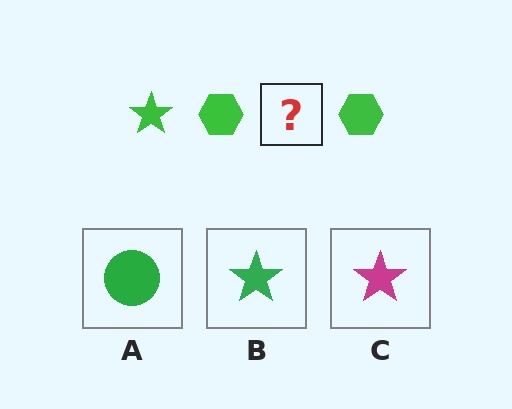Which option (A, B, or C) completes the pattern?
B.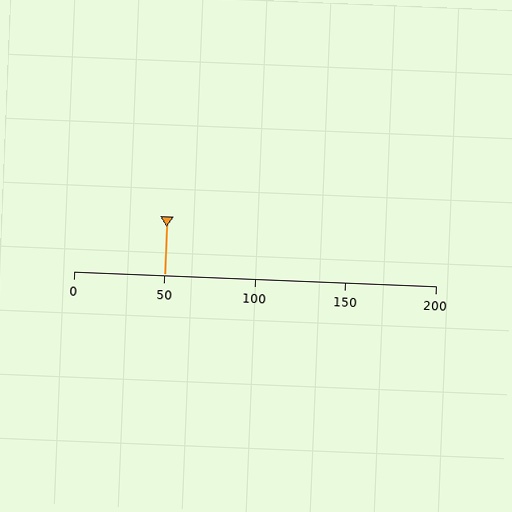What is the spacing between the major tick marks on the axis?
The major ticks are spaced 50 apart.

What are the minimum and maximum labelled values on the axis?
The axis runs from 0 to 200.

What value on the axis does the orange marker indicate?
The marker indicates approximately 50.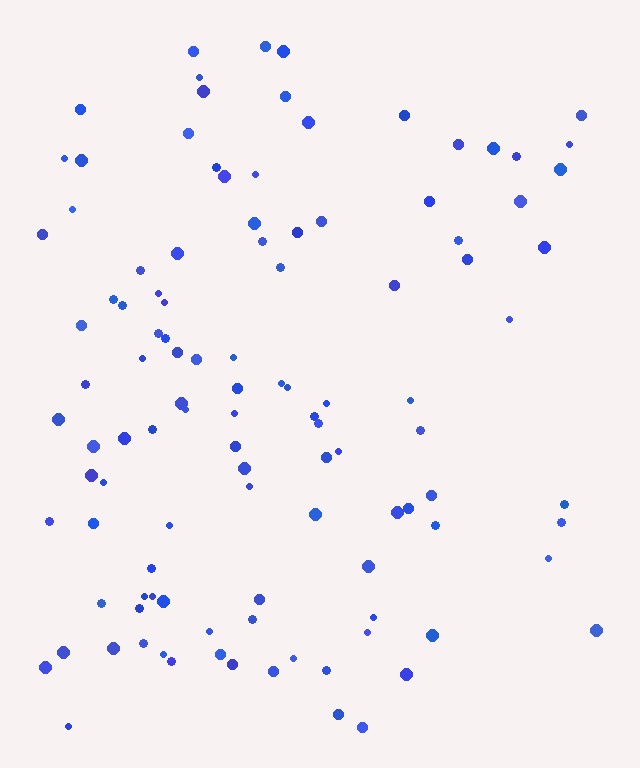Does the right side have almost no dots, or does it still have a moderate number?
Still a moderate number, just noticeably fewer than the left.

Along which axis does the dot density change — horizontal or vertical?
Horizontal.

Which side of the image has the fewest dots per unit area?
The right.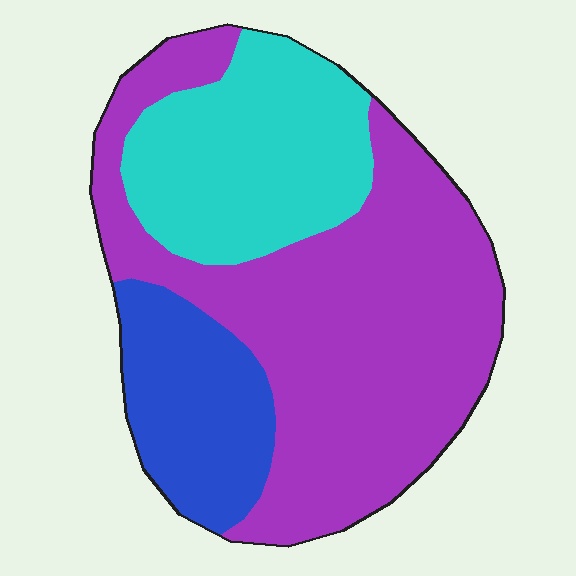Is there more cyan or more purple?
Purple.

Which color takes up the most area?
Purple, at roughly 55%.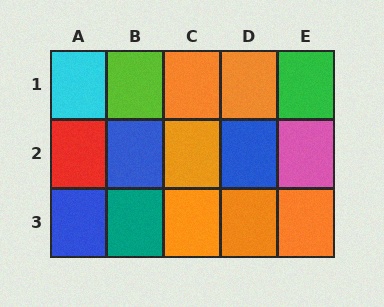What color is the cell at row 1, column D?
Orange.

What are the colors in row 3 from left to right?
Blue, teal, orange, orange, orange.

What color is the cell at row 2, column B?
Blue.